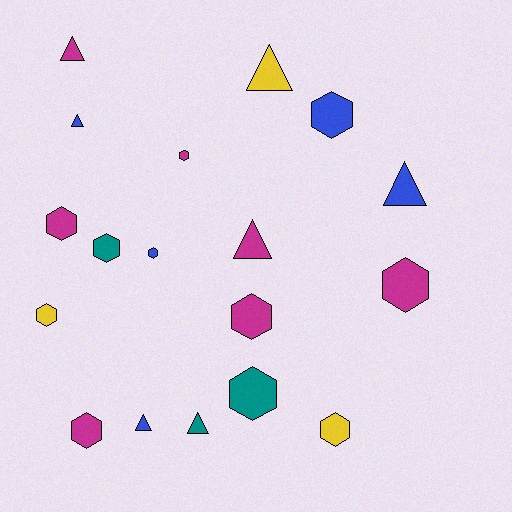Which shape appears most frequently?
Hexagon, with 11 objects.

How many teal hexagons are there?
There are 2 teal hexagons.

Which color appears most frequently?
Magenta, with 7 objects.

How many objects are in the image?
There are 18 objects.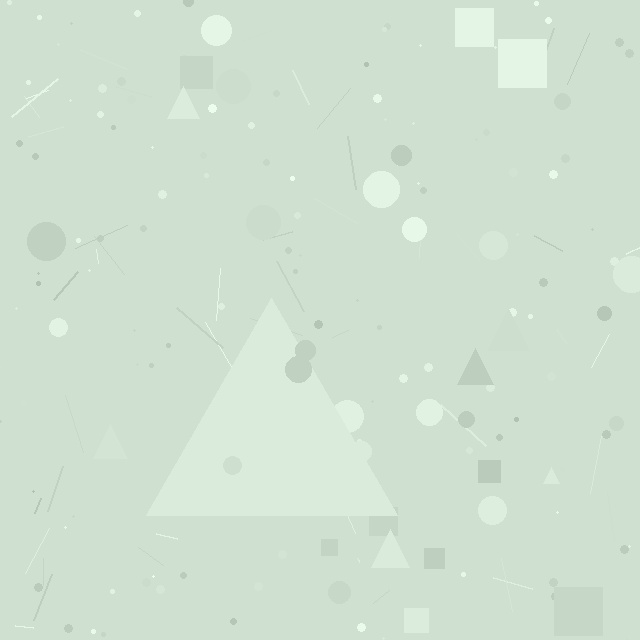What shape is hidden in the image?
A triangle is hidden in the image.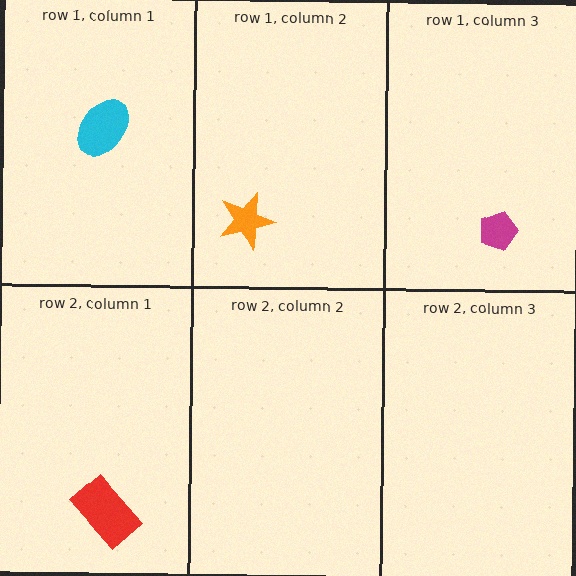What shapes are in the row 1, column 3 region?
The magenta pentagon.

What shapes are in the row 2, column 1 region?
The red rectangle.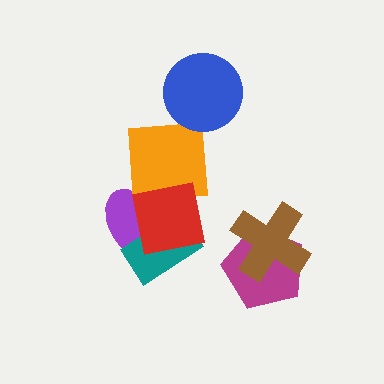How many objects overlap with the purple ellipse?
2 objects overlap with the purple ellipse.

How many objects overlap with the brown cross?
1 object overlaps with the brown cross.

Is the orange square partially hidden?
Yes, it is partially covered by another shape.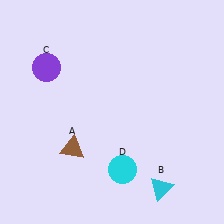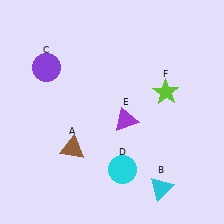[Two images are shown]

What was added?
A purple triangle (E), a lime star (F) were added in Image 2.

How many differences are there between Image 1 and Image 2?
There are 2 differences between the two images.